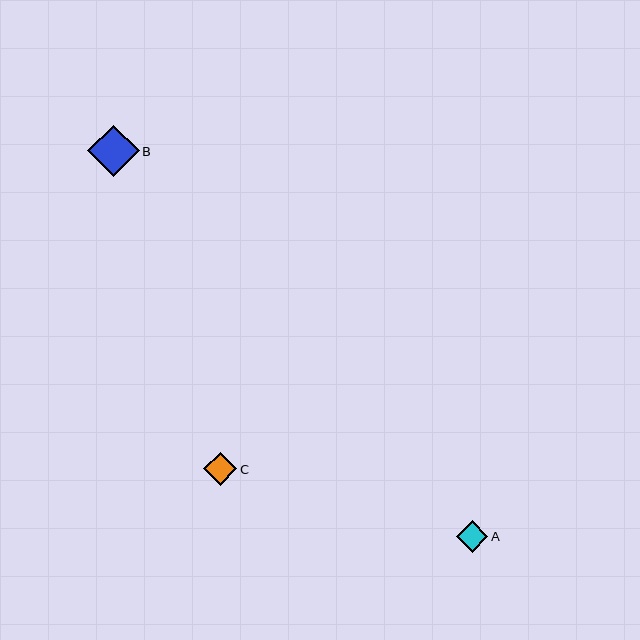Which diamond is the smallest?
Diamond A is the smallest with a size of approximately 31 pixels.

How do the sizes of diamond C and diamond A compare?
Diamond C and diamond A are approximately the same size.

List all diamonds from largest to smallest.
From largest to smallest: B, C, A.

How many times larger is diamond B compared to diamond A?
Diamond B is approximately 1.7 times the size of diamond A.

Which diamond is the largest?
Diamond B is the largest with a size of approximately 52 pixels.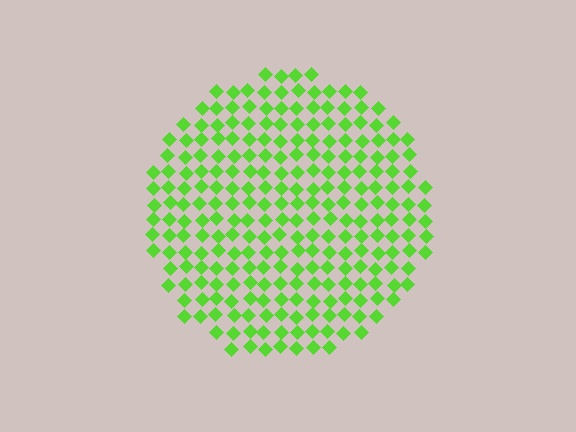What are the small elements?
The small elements are diamonds.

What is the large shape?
The large shape is a circle.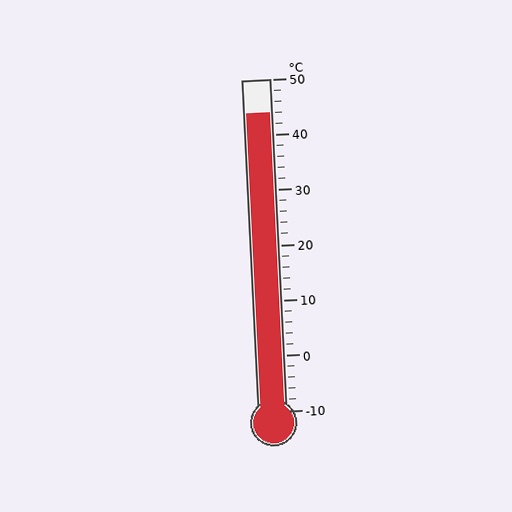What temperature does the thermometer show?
The thermometer shows approximately 44°C.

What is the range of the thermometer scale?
The thermometer scale ranges from -10°C to 50°C.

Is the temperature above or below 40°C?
The temperature is above 40°C.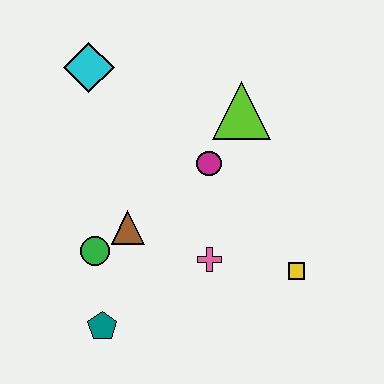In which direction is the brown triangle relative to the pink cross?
The brown triangle is to the left of the pink cross.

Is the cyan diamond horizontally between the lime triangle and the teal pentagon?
No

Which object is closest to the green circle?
The brown triangle is closest to the green circle.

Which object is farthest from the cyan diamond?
The yellow square is farthest from the cyan diamond.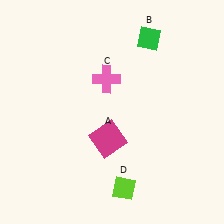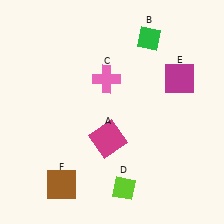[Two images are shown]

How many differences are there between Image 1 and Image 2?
There are 2 differences between the two images.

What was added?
A magenta square (E), a brown square (F) were added in Image 2.